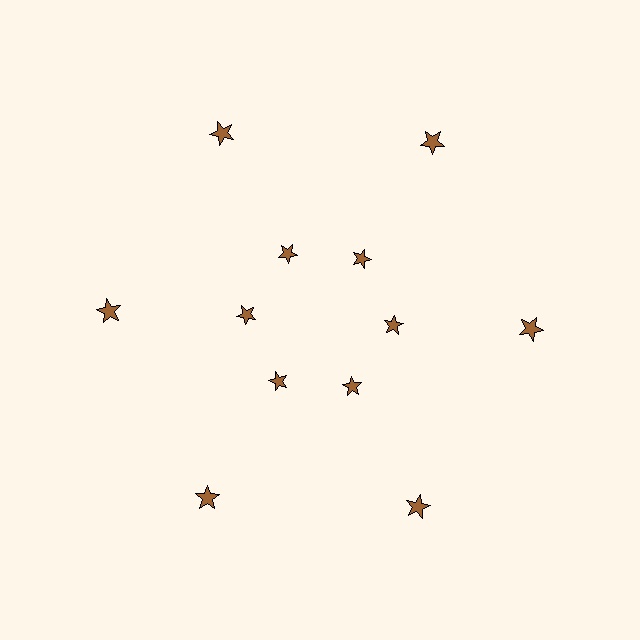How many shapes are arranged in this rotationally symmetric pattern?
There are 12 shapes, arranged in 6 groups of 2.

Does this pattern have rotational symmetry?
Yes, this pattern has 6-fold rotational symmetry. It looks the same after rotating 60 degrees around the center.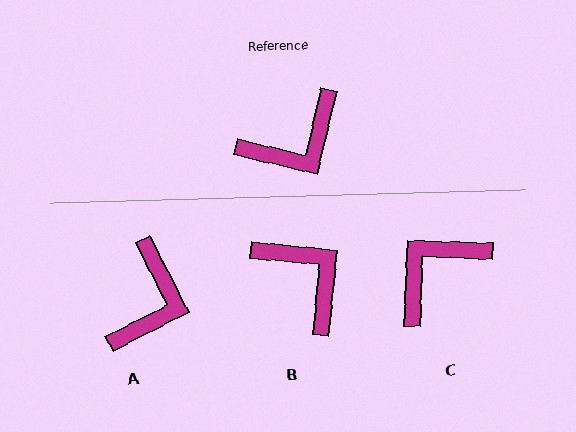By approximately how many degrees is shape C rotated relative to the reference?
Approximately 169 degrees clockwise.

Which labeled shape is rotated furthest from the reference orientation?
C, about 169 degrees away.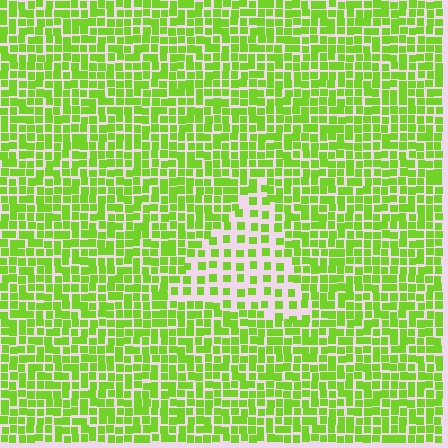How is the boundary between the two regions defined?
The boundary is defined by a change in element density (approximately 2.1x ratio). All elements are the same color, size, and shape.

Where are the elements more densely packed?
The elements are more densely packed outside the triangle boundary.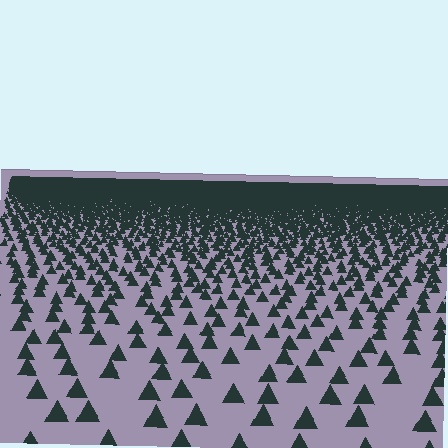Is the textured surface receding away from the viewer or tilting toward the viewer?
The surface is receding away from the viewer. Texture elements get smaller and denser toward the top.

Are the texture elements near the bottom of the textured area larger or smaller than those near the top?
Larger. Near the bottom, elements are closer to the viewer and appear at a bigger on-screen size.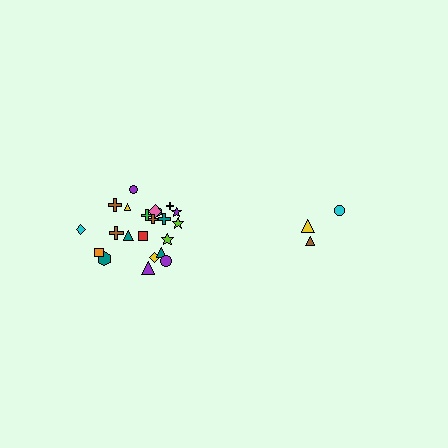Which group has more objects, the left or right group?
The left group.